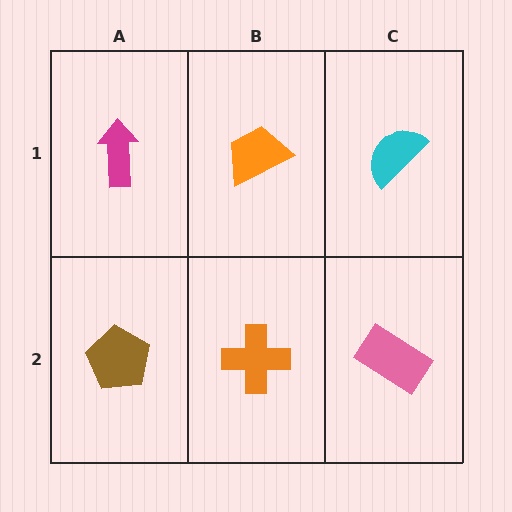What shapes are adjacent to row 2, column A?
A magenta arrow (row 1, column A), an orange cross (row 2, column B).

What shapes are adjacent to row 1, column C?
A pink rectangle (row 2, column C), an orange trapezoid (row 1, column B).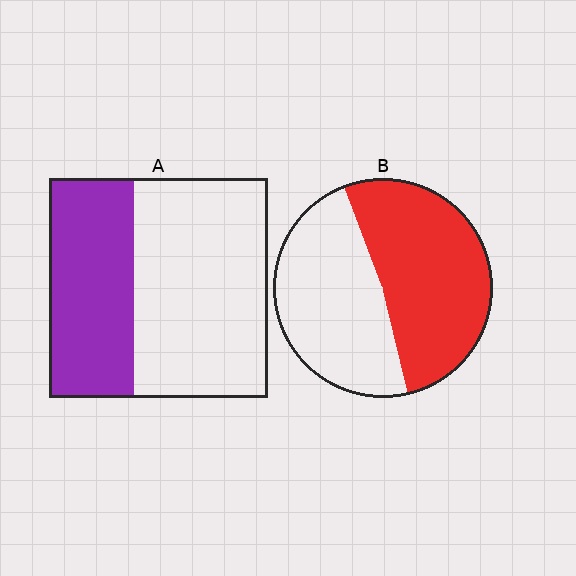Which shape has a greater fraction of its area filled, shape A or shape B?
Shape B.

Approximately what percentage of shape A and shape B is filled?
A is approximately 40% and B is approximately 50%.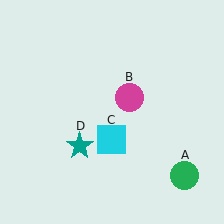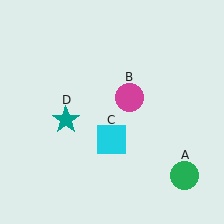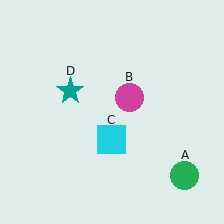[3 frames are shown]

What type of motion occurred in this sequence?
The teal star (object D) rotated clockwise around the center of the scene.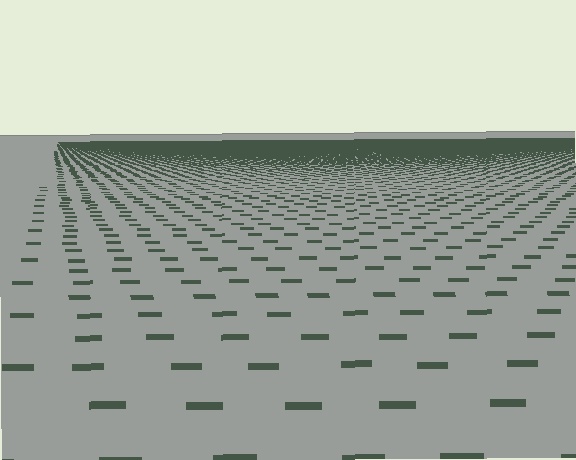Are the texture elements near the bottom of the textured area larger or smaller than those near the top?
Larger. Near the bottom, elements are closer to the viewer and appear at a bigger on-screen size.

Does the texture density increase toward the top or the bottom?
Density increases toward the top.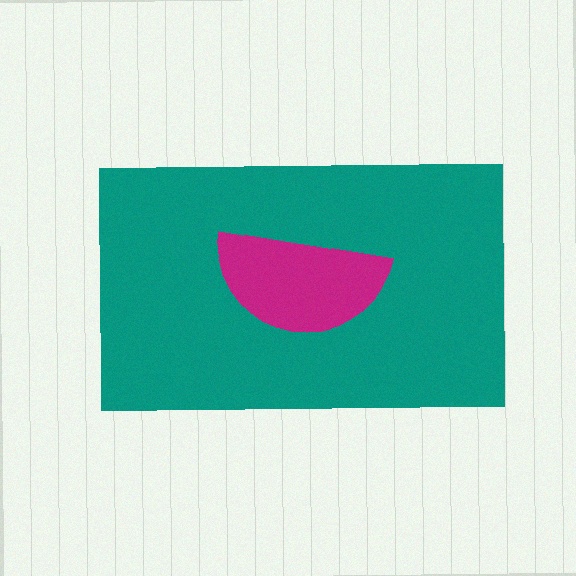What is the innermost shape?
The magenta semicircle.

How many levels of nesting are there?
2.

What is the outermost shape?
The teal rectangle.